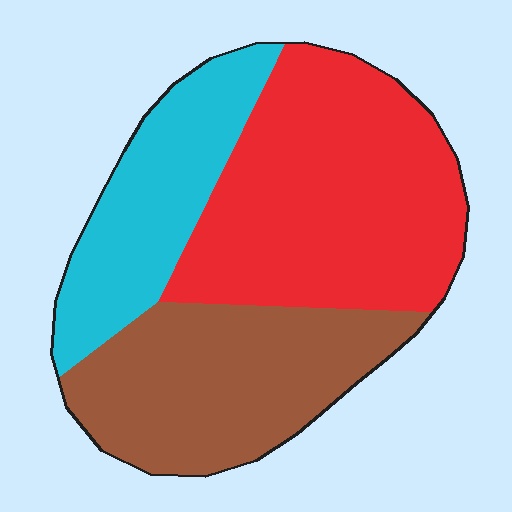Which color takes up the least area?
Cyan, at roughly 25%.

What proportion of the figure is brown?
Brown covers around 30% of the figure.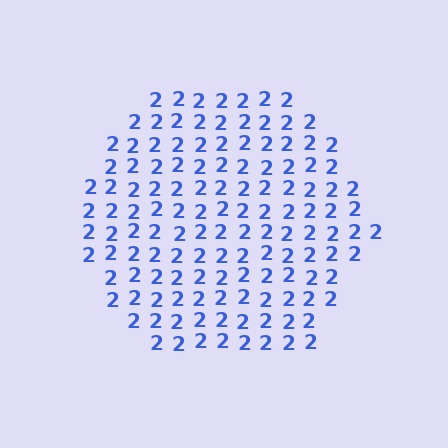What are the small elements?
The small elements are digit 2's.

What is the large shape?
The large shape is a hexagon.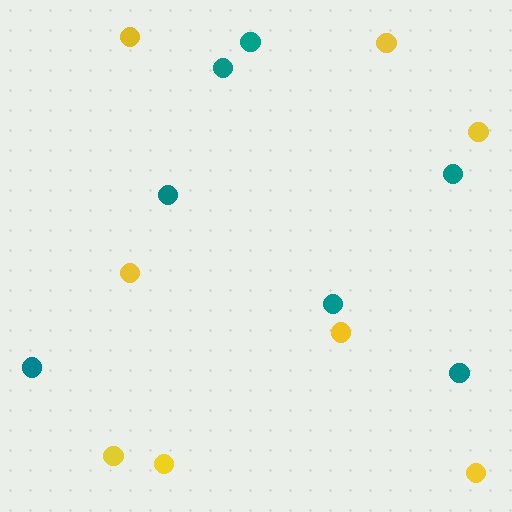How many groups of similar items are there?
There are 2 groups: one group of teal circles (7) and one group of yellow circles (8).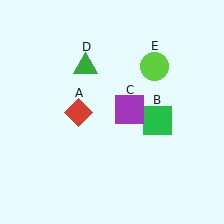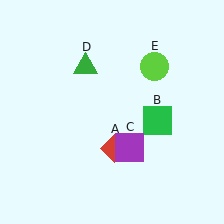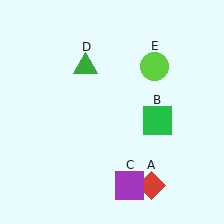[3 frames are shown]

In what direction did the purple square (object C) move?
The purple square (object C) moved down.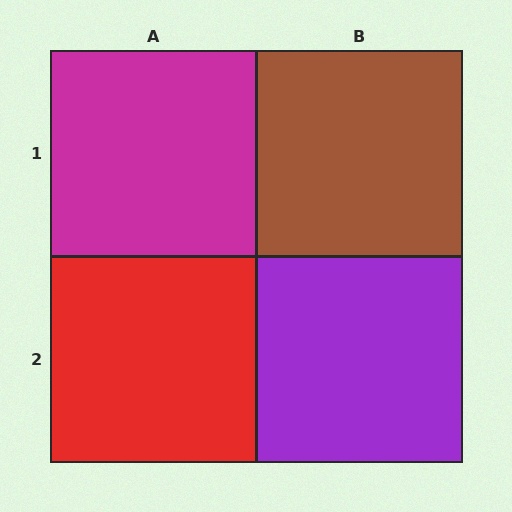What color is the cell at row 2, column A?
Red.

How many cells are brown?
1 cell is brown.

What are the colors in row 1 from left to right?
Magenta, brown.